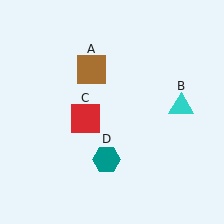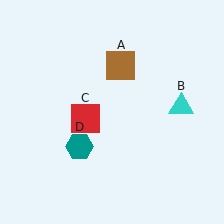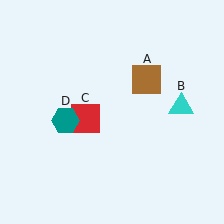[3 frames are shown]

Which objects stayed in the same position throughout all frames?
Cyan triangle (object B) and red square (object C) remained stationary.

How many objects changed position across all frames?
2 objects changed position: brown square (object A), teal hexagon (object D).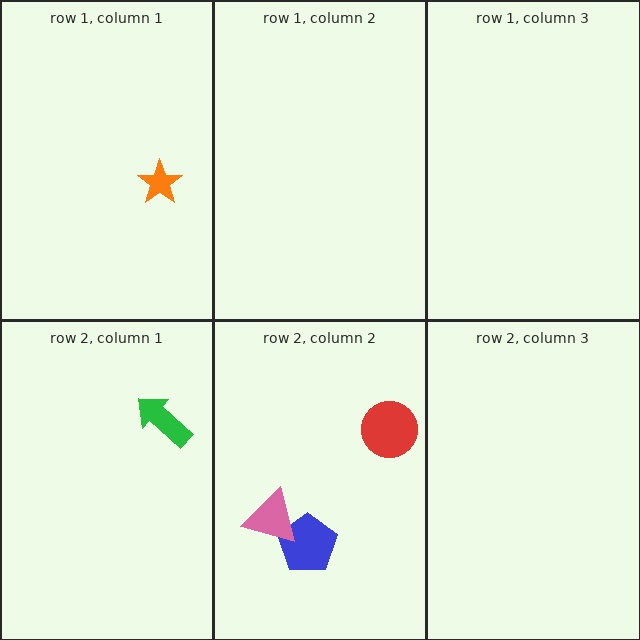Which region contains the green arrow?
The row 2, column 1 region.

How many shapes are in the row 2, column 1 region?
1.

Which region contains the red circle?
The row 2, column 2 region.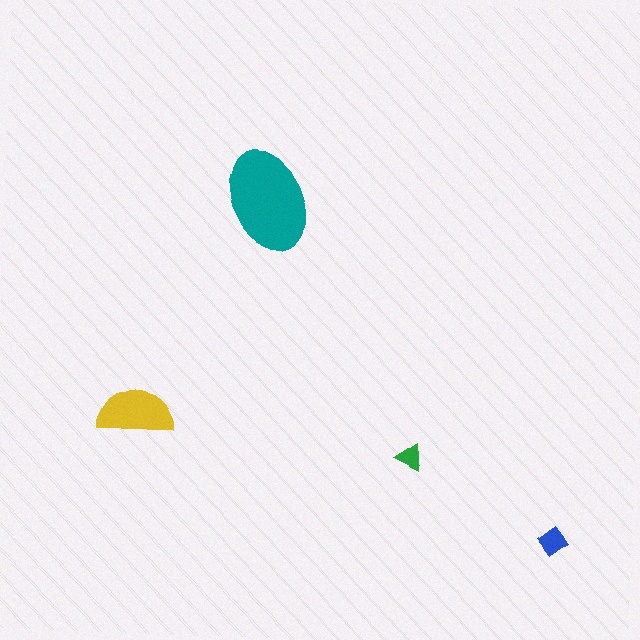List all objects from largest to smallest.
The teal ellipse, the yellow semicircle, the blue diamond, the green triangle.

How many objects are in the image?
There are 4 objects in the image.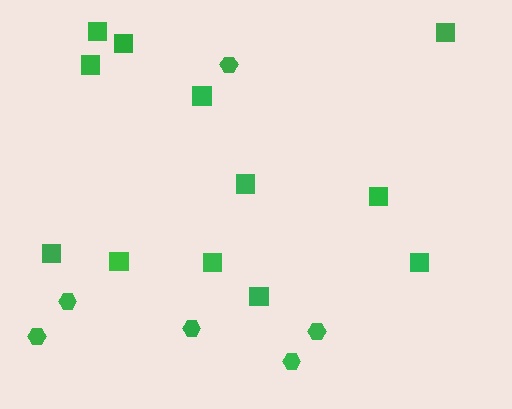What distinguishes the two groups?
There are 2 groups: one group of squares (12) and one group of hexagons (6).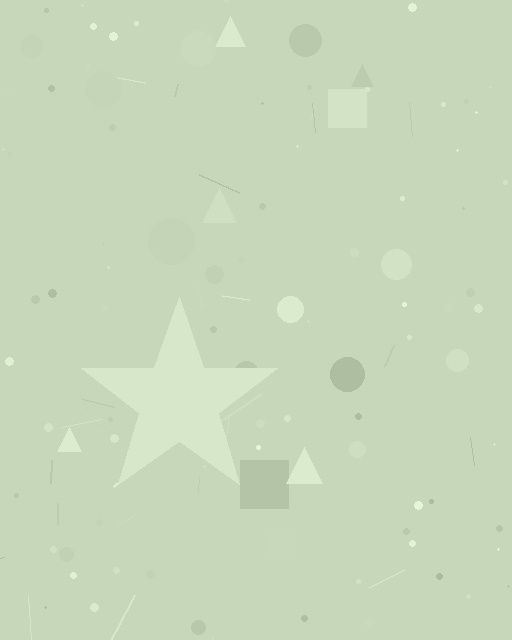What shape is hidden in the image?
A star is hidden in the image.